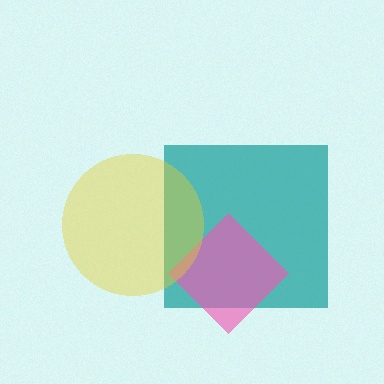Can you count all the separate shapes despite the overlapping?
Yes, there are 3 separate shapes.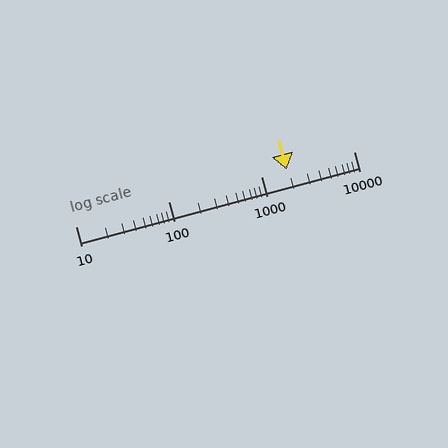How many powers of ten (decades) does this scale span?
The scale spans 3 decades, from 10 to 10000.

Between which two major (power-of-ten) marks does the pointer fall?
The pointer is between 1000 and 10000.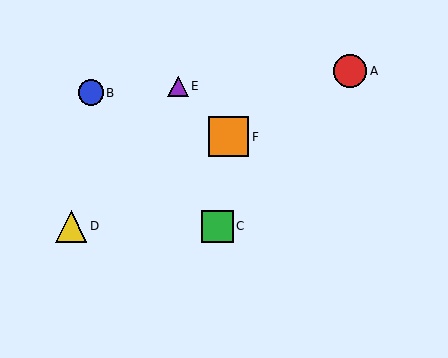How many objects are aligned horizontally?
2 objects (C, D) are aligned horizontally.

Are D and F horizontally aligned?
No, D is at y≈226 and F is at y≈137.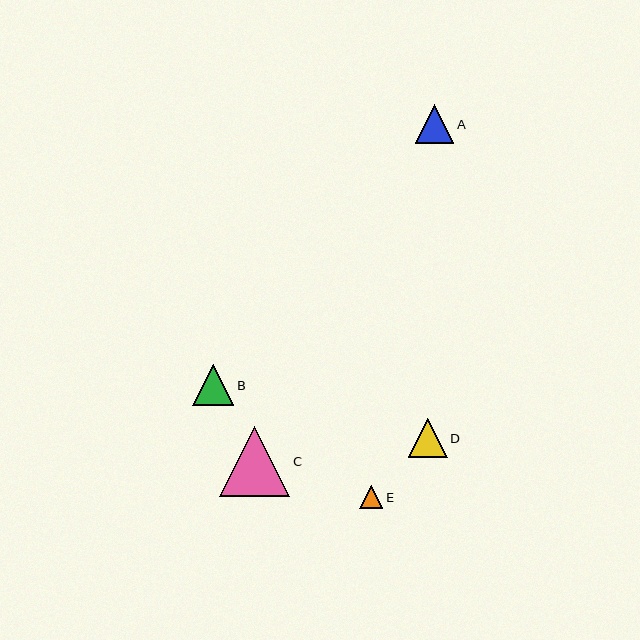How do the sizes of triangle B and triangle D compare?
Triangle B and triangle D are approximately the same size.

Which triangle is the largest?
Triangle C is the largest with a size of approximately 70 pixels.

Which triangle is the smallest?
Triangle E is the smallest with a size of approximately 23 pixels.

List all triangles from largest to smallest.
From largest to smallest: C, B, A, D, E.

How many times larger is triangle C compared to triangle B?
Triangle C is approximately 1.7 times the size of triangle B.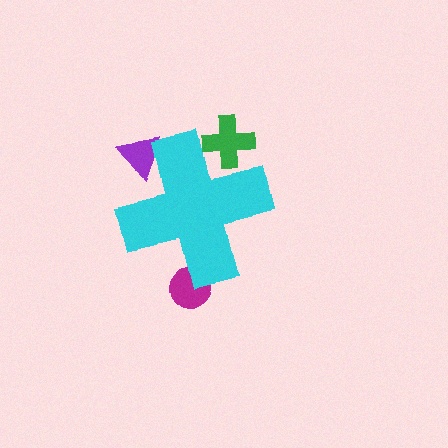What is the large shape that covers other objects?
A cyan cross.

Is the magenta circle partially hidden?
Yes, the magenta circle is partially hidden behind the cyan cross.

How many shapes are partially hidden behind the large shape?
3 shapes are partially hidden.